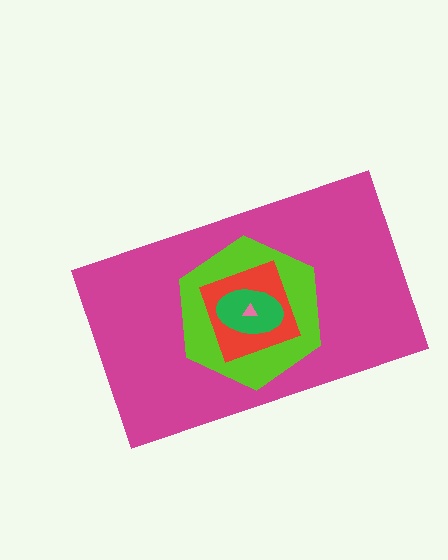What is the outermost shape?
The magenta rectangle.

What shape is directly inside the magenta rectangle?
The lime hexagon.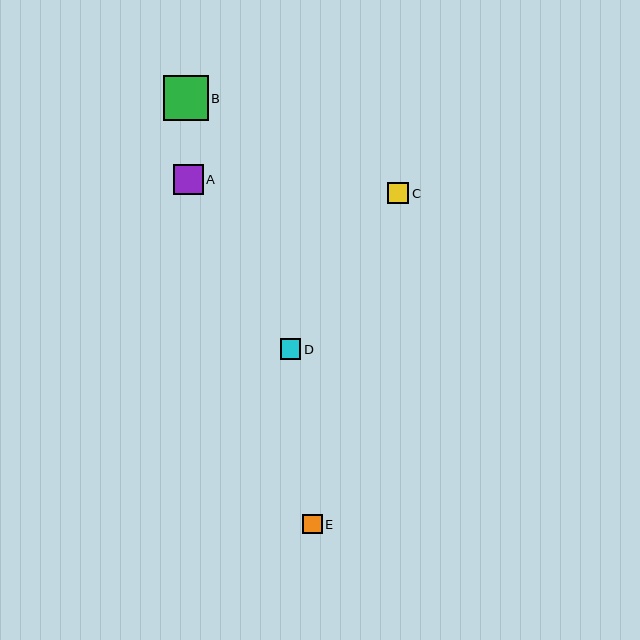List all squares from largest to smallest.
From largest to smallest: B, A, C, D, E.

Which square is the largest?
Square B is the largest with a size of approximately 45 pixels.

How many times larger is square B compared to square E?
Square B is approximately 2.3 times the size of square E.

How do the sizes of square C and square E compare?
Square C and square E are approximately the same size.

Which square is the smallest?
Square E is the smallest with a size of approximately 20 pixels.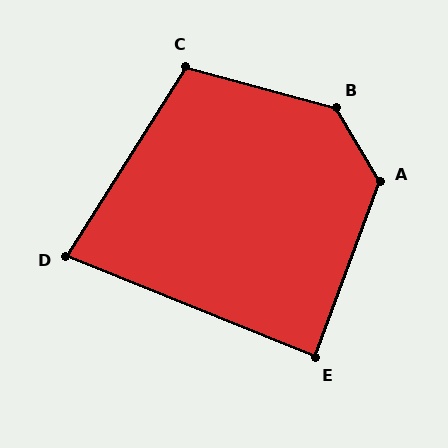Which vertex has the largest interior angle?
B, at approximately 136 degrees.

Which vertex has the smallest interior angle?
D, at approximately 80 degrees.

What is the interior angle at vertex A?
Approximately 129 degrees (obtuse).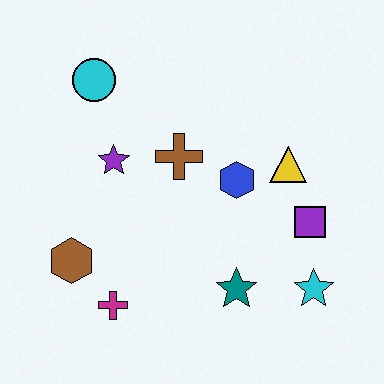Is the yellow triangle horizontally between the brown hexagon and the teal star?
No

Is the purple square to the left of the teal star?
No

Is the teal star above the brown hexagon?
No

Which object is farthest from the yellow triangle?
The brown hexagon is farthest from the yellow triangle.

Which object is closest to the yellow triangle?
The blue hexagon is closest to the yellow triangle.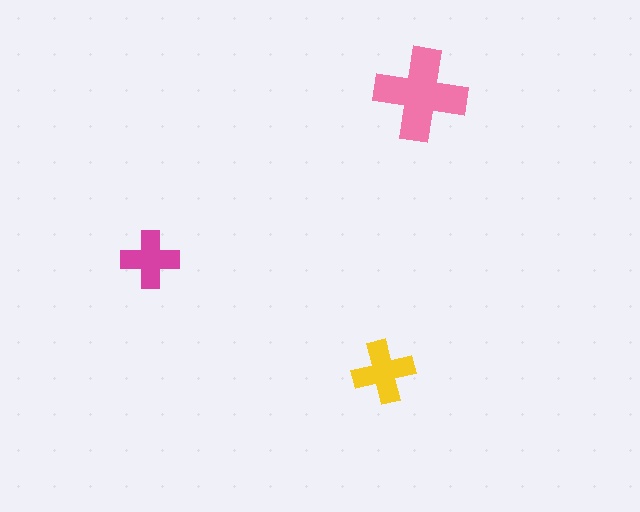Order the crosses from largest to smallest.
the pink one, the yellow one, the magenta one.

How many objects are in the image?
There are 3 objects in the image.